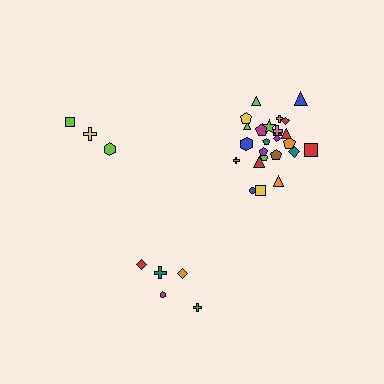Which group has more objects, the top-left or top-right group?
The top-right group.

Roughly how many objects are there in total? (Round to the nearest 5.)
Roughly 35 objects in total.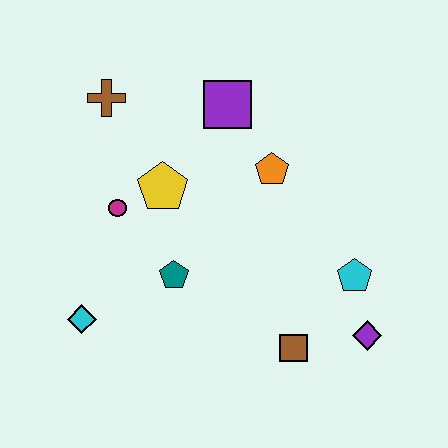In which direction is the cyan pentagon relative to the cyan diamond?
The cyan pentagon is to the right of the cyan diamond.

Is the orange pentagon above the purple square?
No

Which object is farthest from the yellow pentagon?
The purple diamond is farthest from the yellow pentagon.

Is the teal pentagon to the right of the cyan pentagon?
No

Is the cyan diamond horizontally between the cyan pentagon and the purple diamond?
No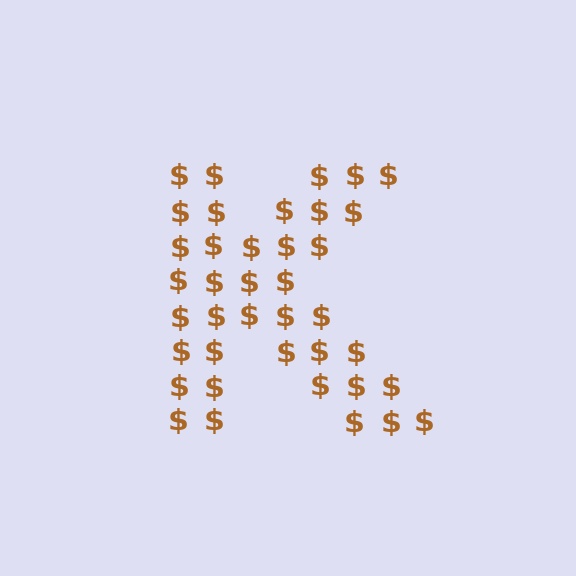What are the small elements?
The small elements are dollar signs.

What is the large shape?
The large shape is the letter K.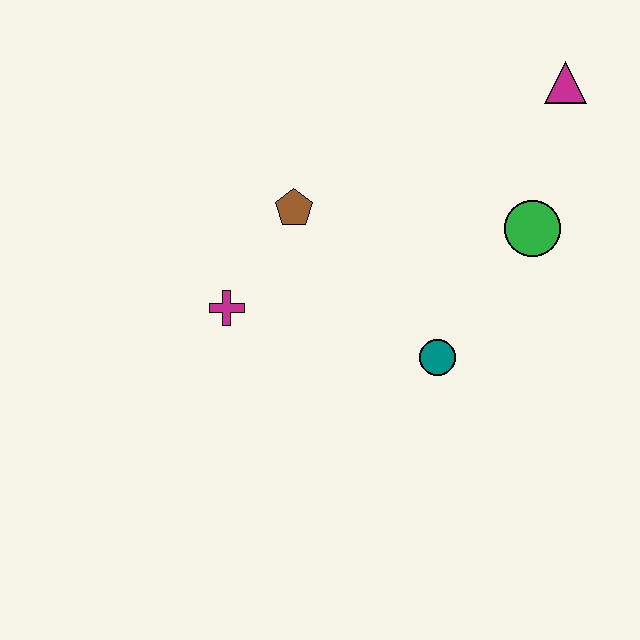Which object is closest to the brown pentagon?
The magenta cross is closest to the brown pentagon.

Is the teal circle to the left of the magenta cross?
No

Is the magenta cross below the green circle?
Yes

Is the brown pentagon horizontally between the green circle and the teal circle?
No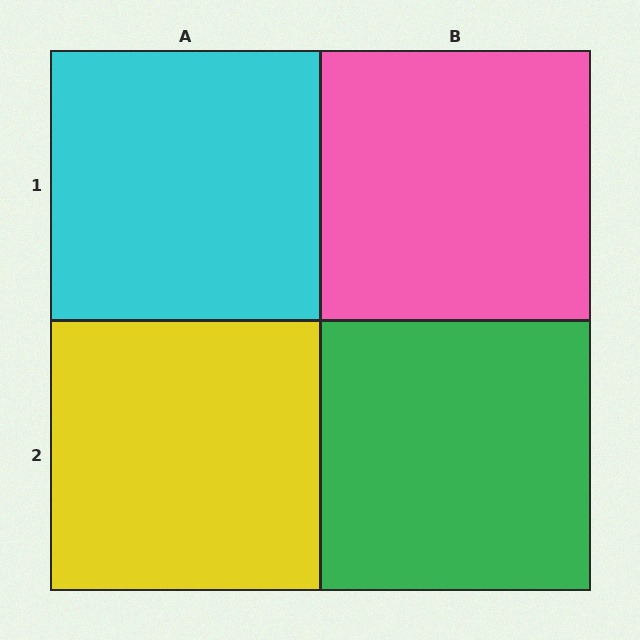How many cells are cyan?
1 cell is cyan.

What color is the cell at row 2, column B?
Green.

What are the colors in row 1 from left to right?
Cyan, pink.